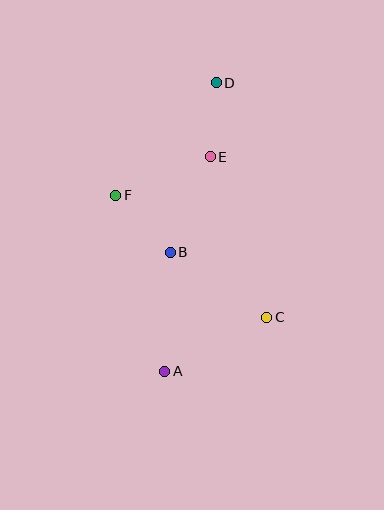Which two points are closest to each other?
Points D and E are closest to each other.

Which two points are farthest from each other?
Points A and D are farthest from each other.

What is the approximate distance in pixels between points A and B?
The distance between A and B is approximately 119 pixels.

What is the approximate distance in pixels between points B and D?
The distance between B and D is approximately 176 pixels.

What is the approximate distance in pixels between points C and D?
The distance between C and D is approximately 240 pixels.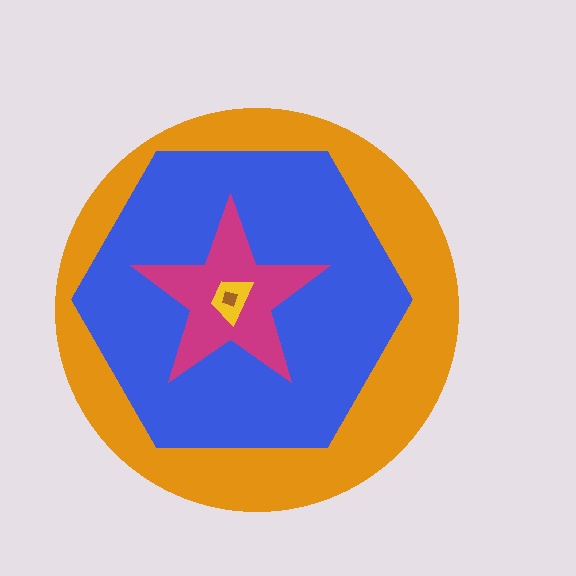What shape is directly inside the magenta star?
The yellow trapezoid.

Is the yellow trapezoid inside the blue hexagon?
Yes.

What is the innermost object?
The brown square.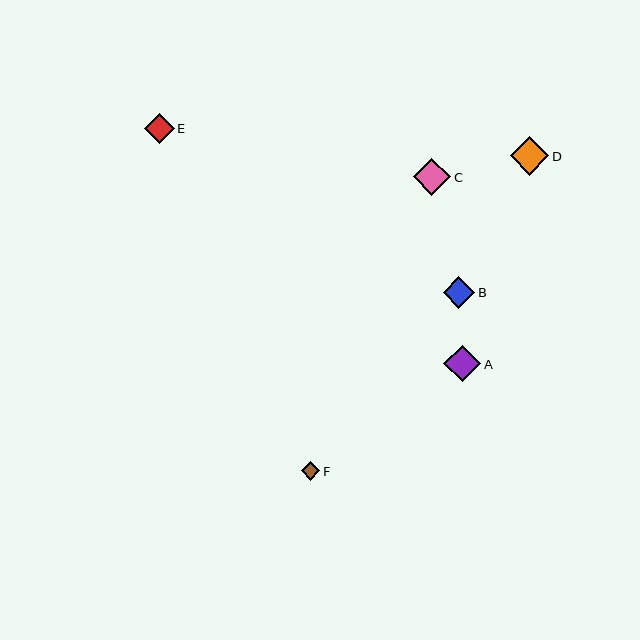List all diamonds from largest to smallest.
From largest to smallest: D, C, A, B, E, F.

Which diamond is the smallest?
Diamond F is the smallest with a size of approximately 19 pixels.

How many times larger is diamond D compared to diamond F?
Diamond D is approximately 2.0 times the size of diamond F.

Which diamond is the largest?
Diamond D is the largest with a size of approximately 38 pixels.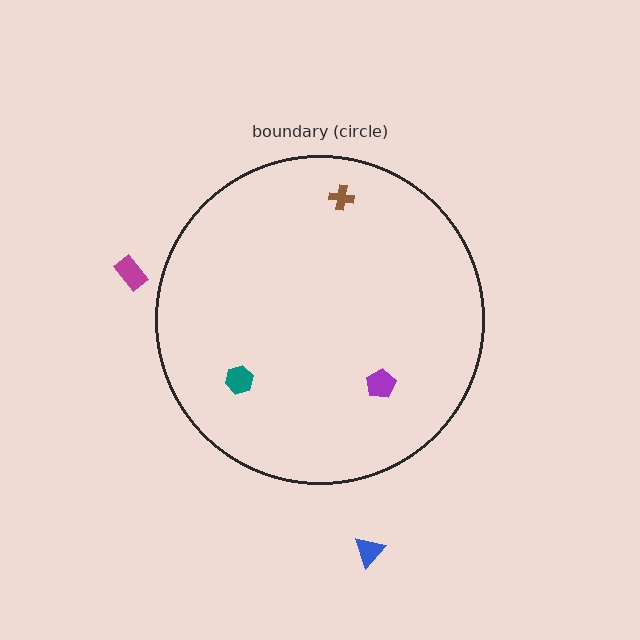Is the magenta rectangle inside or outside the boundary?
Outside.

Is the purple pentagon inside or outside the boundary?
Inside.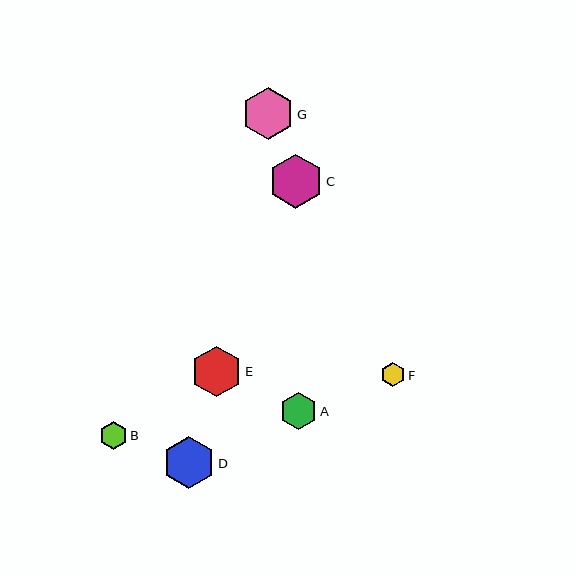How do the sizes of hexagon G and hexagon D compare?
Hexagon G and hexagon D are approximately the same size.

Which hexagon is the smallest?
Hexagon F is the smallest with a size of approximately 24 pixels.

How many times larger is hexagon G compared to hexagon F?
Hexagon G is approximately 2.2 times the size of hexagon F.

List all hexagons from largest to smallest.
From largest to smallest: C, G, D, E, A, B, F.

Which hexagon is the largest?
Hexagon C is the largest with a size of approximately 54 pixels.